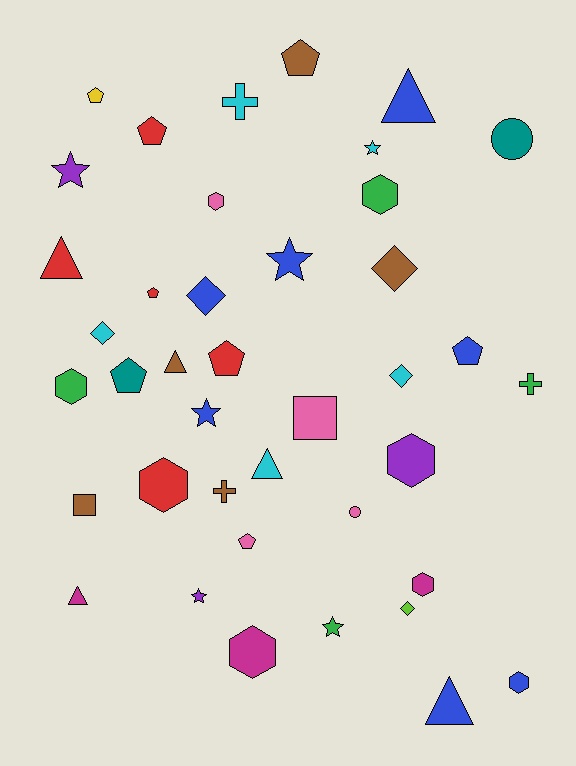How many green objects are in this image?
There are 4 green objects.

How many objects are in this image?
There are 40 objects.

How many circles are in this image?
There are 2 circles.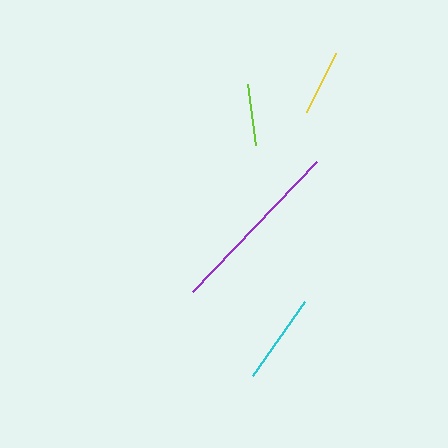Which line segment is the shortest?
The lime line is the shortest at approximately 61 pixels.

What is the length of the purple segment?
The purple segment is approximately 180 pixels long.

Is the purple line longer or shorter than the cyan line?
The purple line is longer than the cyan line.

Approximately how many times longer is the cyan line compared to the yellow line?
The cyan line is approximately 1.4 times the length of the yellow line.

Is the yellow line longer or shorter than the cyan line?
The cyan line is longer than the yellow line.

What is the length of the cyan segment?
The cyan segment is approximately 91 pixels long.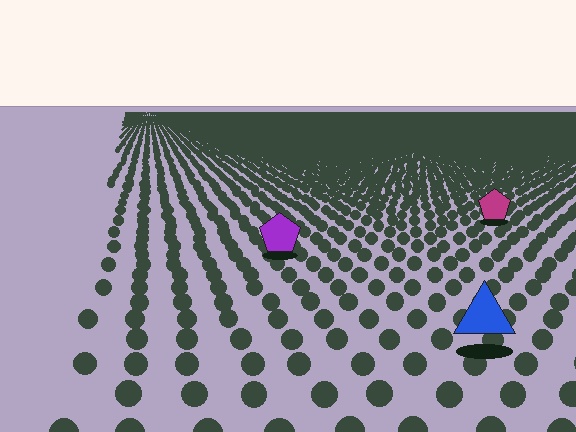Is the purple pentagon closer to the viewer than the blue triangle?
No. The blue triangle is closer — you can tell from the texture gradient: the ground texture is coarser near it.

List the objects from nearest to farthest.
From nearest to farthest: the blue triangle, the purple pentagon, the magenta pentagon.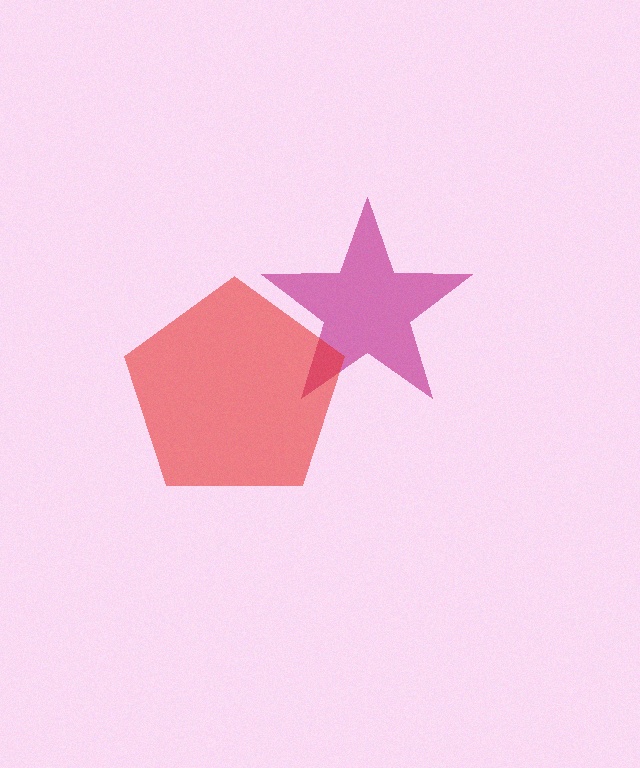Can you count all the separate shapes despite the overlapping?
Yes, there are 2 separate shapes.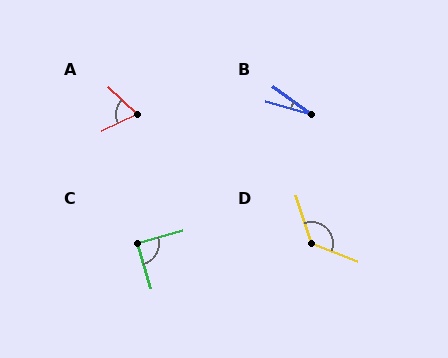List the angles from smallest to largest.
B (20°), A (69°), C (89°), D (129°).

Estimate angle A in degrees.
Approximately 69 degrees.